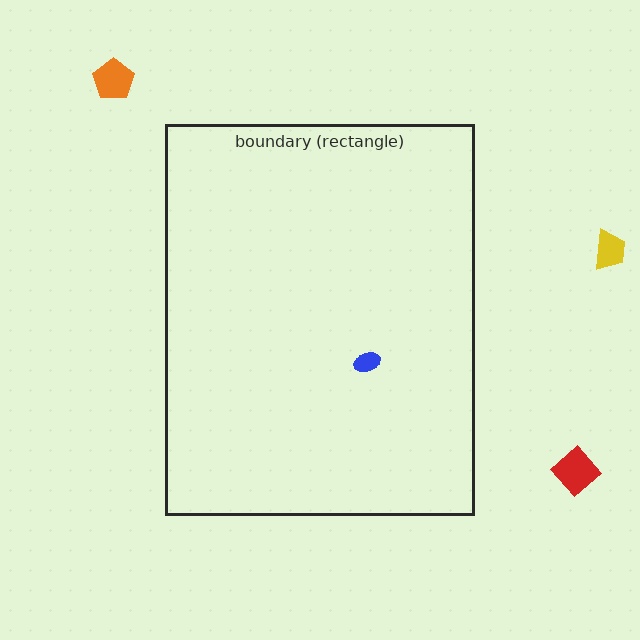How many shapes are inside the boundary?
1 inside, 3 outside.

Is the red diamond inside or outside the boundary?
Outside.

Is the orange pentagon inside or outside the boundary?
Outside.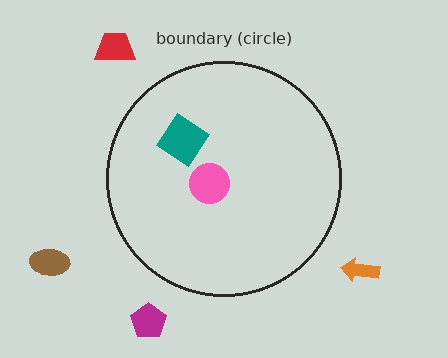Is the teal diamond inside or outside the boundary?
Inside.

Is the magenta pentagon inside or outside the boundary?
Outside.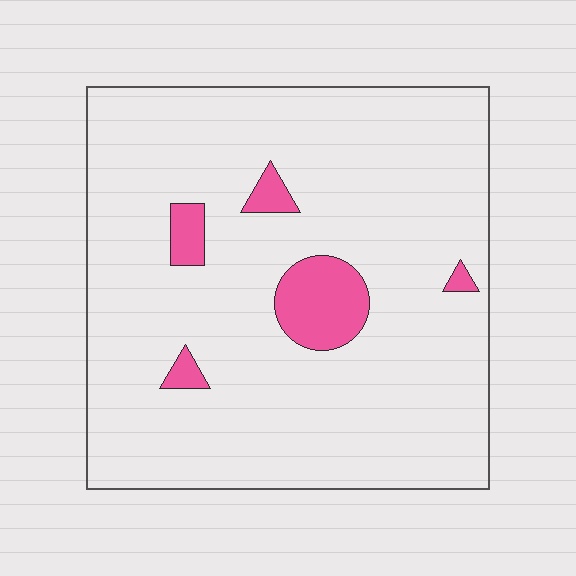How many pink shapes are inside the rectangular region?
5.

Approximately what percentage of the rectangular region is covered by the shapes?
Approximately 10%.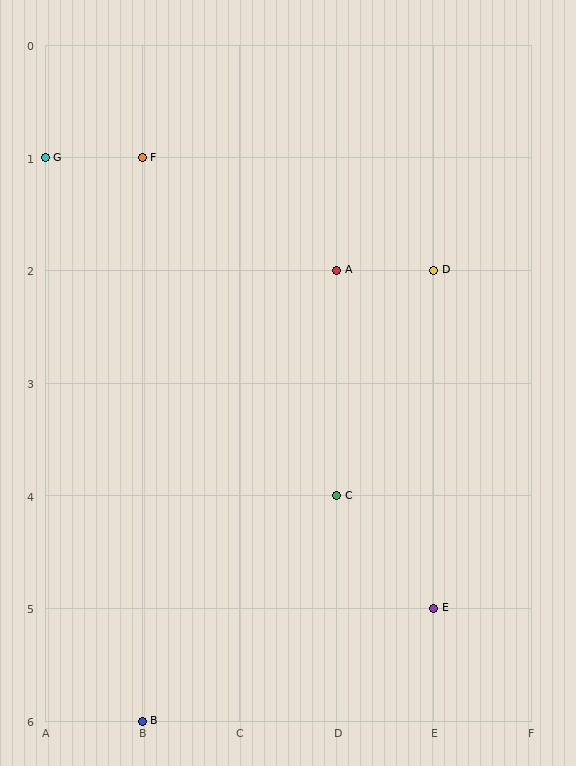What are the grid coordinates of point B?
Point B is at grid coordinates (B, 6).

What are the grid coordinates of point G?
Point G is at grid coordinates (A, 1).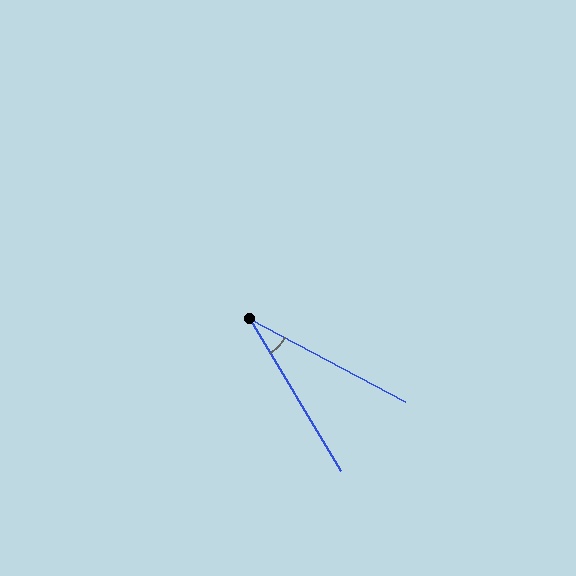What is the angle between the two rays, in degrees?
Approximately 31 degrees.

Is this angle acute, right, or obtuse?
It is acute.